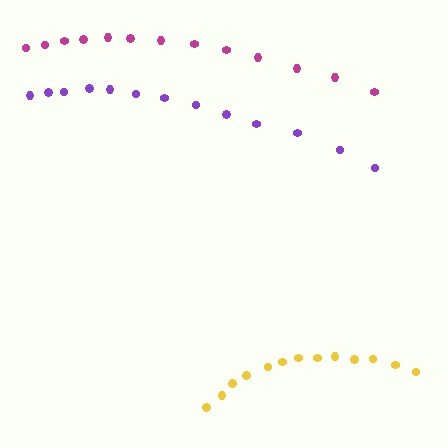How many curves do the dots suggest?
There are 3 distinct paths.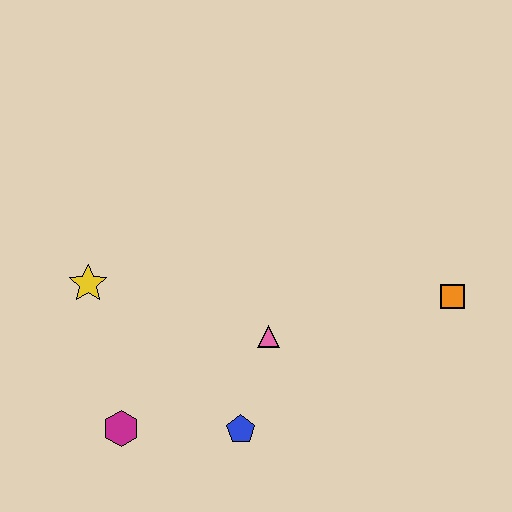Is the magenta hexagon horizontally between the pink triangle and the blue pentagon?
No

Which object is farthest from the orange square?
The yellow star is farthest from the orange square.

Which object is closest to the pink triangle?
The blue pentagon is closest to the pink triangle.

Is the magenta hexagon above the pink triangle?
No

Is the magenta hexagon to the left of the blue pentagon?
Yes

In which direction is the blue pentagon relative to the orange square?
The blue pentagon is to the left of the orange square.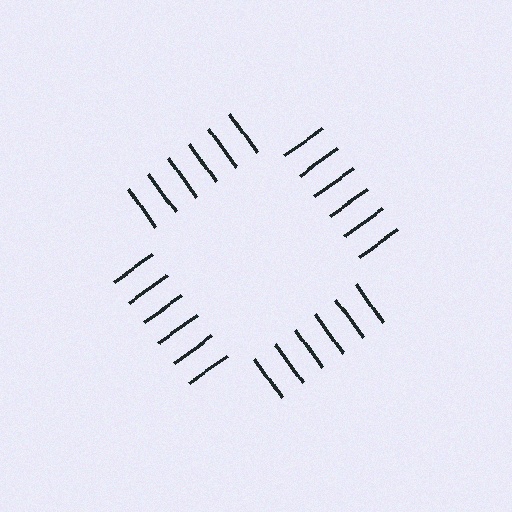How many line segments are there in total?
24 — 6 along each of the 4 edges.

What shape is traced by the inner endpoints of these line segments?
An illusory square — the line segments terminate on its edges but no continuous stroke is drawn.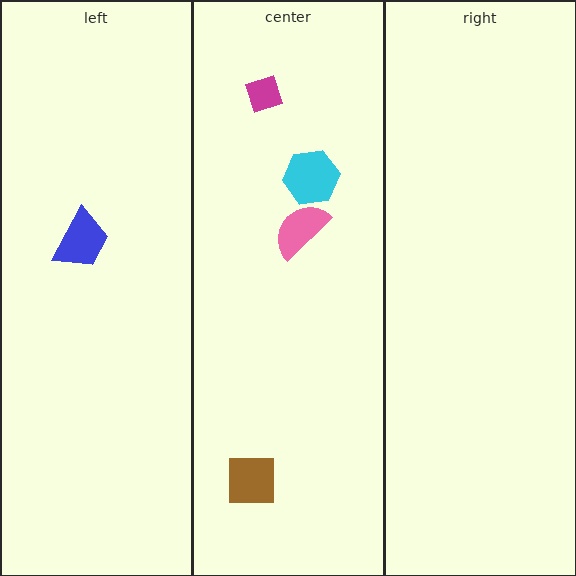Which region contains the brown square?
The center region.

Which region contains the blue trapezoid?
The left region.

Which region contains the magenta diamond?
The center region.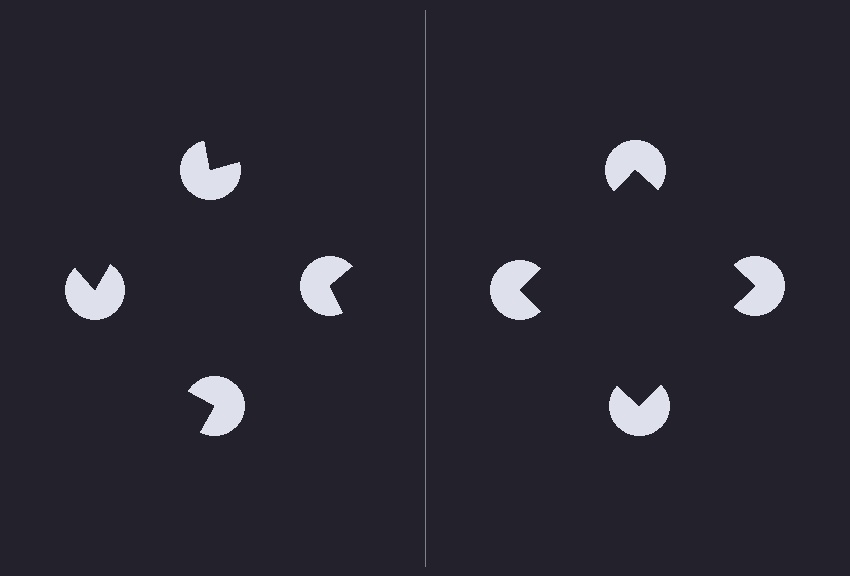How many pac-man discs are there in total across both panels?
8 — 4 on each side.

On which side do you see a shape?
An illusory square appears on the right side. On the left side the wedge cuts are rotated, so no coherent shape forms.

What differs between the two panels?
The pac-man discs are positioned identically on both sides; only the wedge orientations differ. On the right they align to a square; on the left they are misaligned.